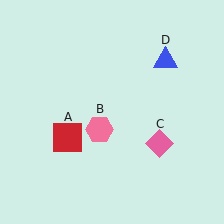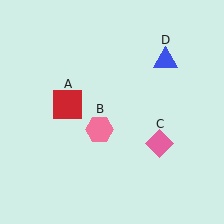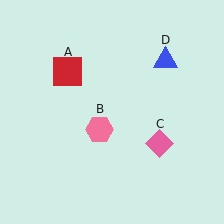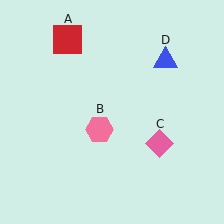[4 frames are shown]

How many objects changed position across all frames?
1 object changed position: red square (object A).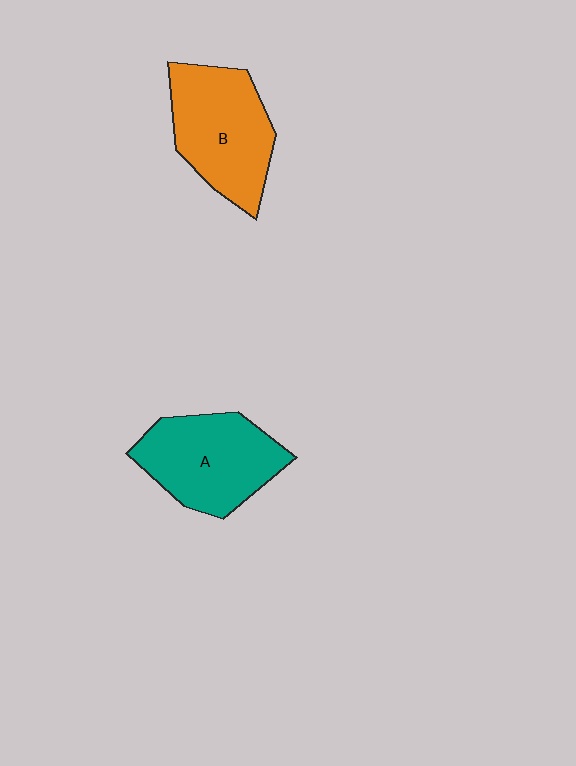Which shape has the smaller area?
Shape A (teal).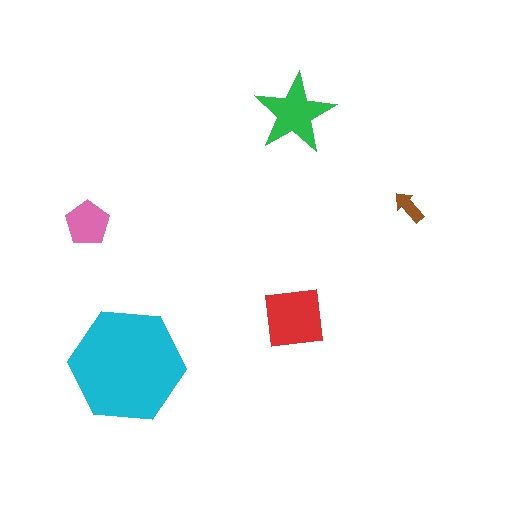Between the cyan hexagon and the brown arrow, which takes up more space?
The cyan hexagon.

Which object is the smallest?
The brown arrow.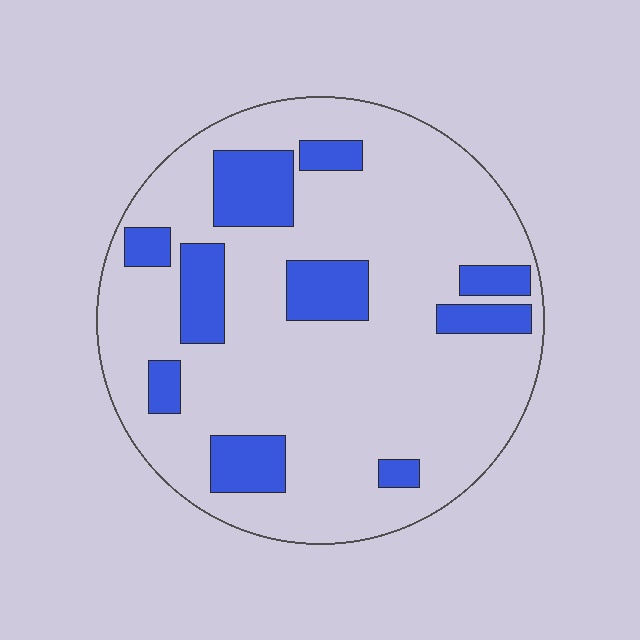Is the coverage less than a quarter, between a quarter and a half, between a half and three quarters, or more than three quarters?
Less than a quarter.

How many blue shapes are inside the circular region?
10.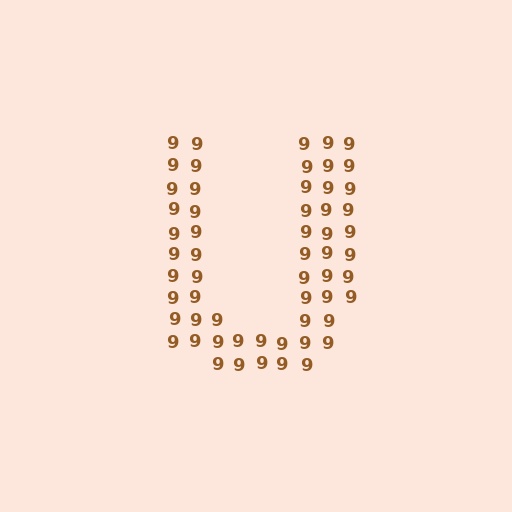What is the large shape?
The large shape is the letter U.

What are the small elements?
The small elements are digit 9's.